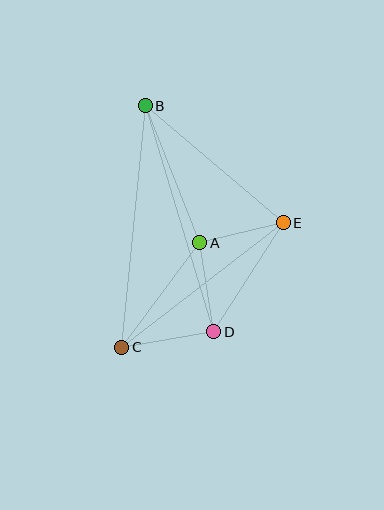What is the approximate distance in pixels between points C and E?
The distance between C and E is approximately 204 pixels.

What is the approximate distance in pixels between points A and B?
The distance between A and B is approximately 148 pixels.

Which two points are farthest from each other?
Points B and C are farthest from each other.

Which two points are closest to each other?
Points A and E are closest to each other.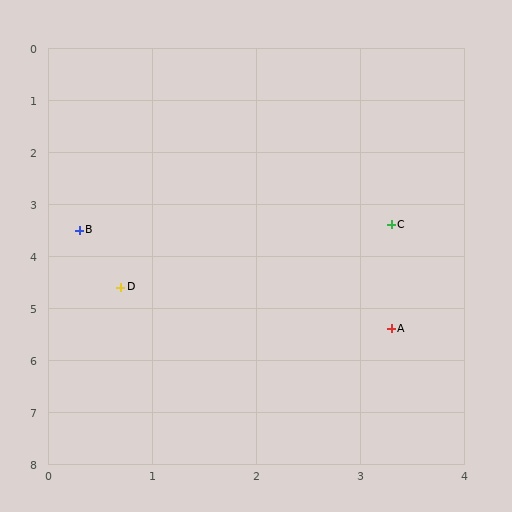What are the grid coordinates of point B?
Point B is at approximately (0.3, 3.5).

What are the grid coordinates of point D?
Point D is at approximately (0.7, 4.6).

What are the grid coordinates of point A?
Point A is at approximately (3.3, 5.4).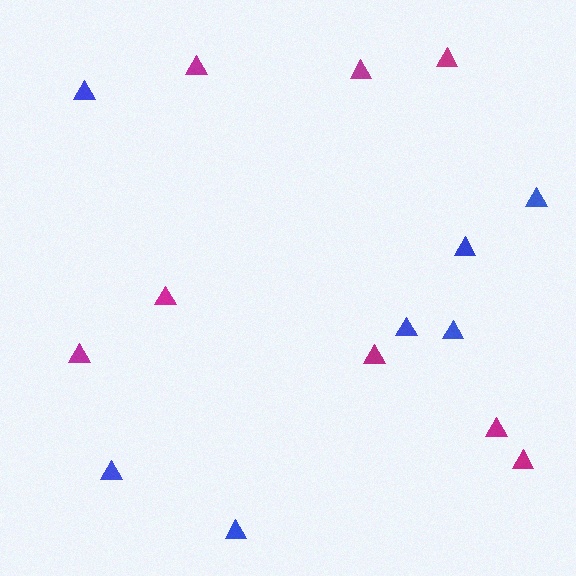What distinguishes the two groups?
There are 2 groups: one group of magenta triangles (8) and one group of blue triangles (7).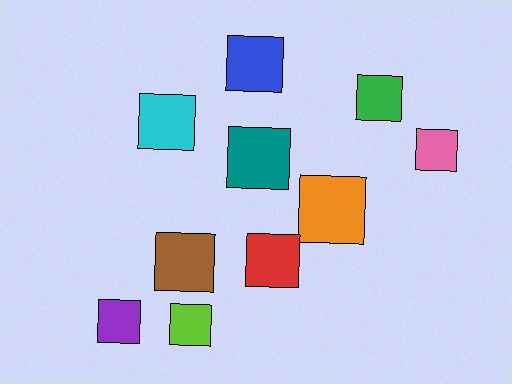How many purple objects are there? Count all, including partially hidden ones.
There is 1 purple object.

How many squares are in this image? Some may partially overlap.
There are 10 squares.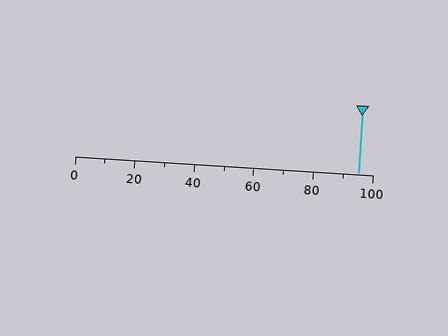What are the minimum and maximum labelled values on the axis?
The axis runs from 0 to 100.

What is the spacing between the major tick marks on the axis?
The major ticks are spaced 20 apart.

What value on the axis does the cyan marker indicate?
The marker indicates approximately 95.